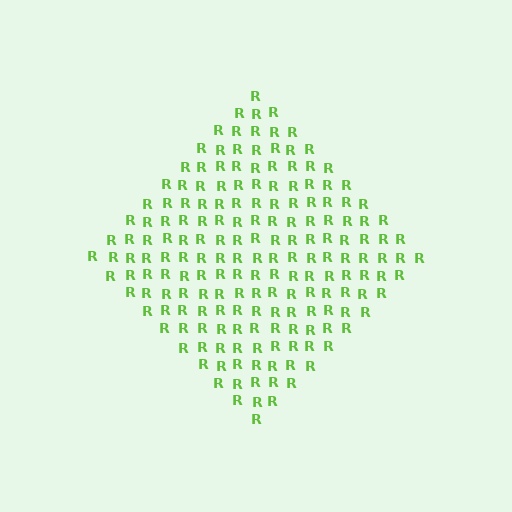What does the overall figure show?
The overall figure shows a diamond.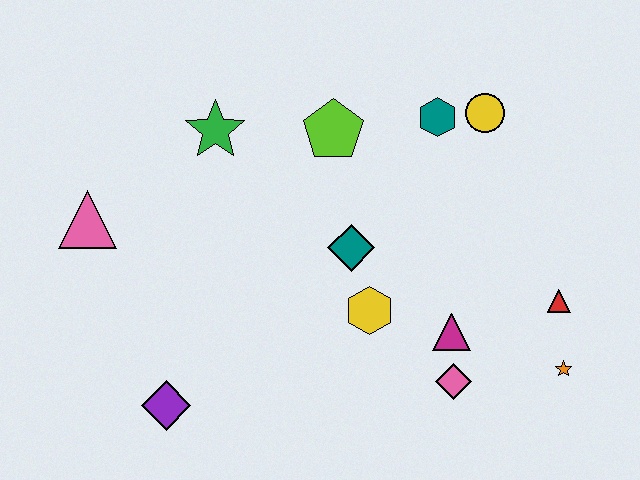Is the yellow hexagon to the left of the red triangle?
Yes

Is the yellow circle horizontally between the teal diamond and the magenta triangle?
No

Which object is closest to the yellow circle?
The teal hexagon is closest to the yellow circle.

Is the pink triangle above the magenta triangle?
Yes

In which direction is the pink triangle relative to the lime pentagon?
The pink triangle is to the left of the lime pentagon.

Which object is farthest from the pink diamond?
The pink triangle is farthest from the pink diamond.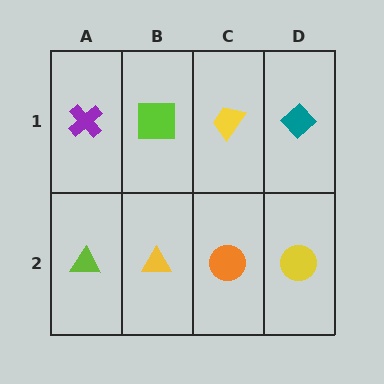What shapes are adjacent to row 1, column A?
A lime triangle (row 2, column A), a lime square (row 1, column B).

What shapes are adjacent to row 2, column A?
A purple cross (row 1, column A), a yellow triangle (row 2, column B).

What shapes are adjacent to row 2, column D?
A teal diamond (row 1, column D), an orange circle (row 2, column C).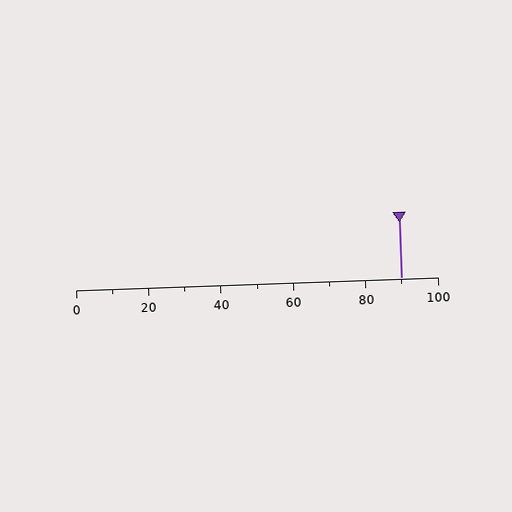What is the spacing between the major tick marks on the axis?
The major ticks are spaced 20 apart.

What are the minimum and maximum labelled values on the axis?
The axis runs from 0 to 100.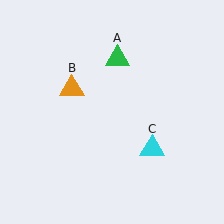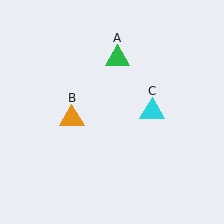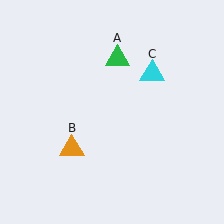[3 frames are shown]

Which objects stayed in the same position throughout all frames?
Green triangle (object A) remained stationary.